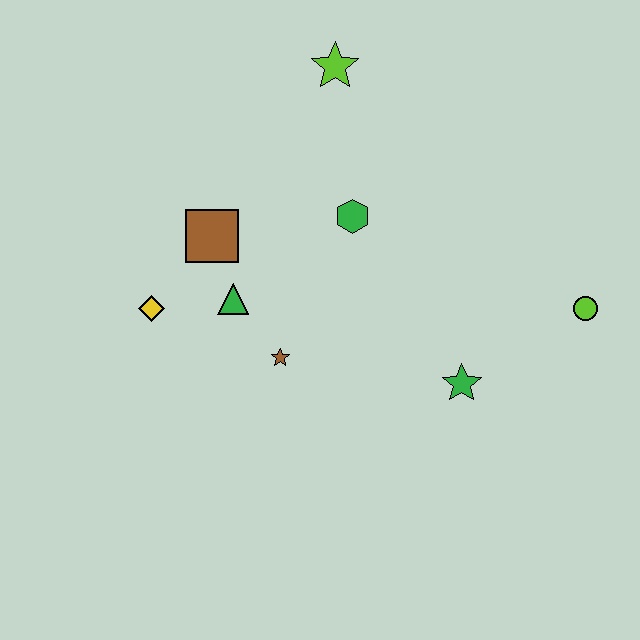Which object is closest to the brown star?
The green triangle is closest to the brown star.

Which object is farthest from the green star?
The lime star is farthest from the green star.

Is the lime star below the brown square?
No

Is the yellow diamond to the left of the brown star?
Yes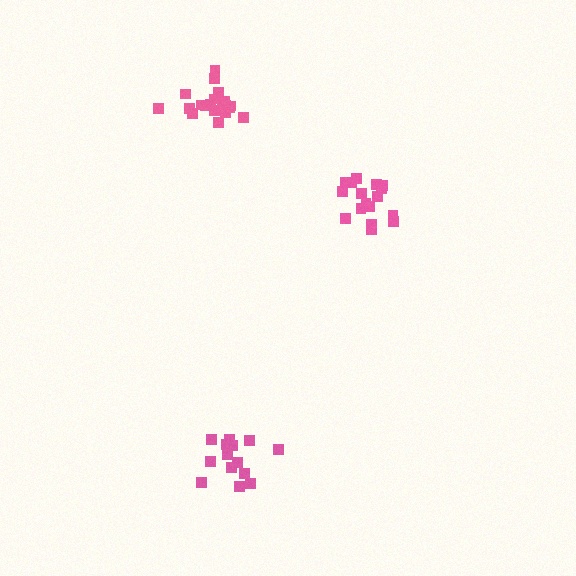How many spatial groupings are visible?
There are 3 spatial groupings.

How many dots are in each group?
Group 1: 17 dots, Group 2: 14 dots, Group 3: 20 dots (51 total).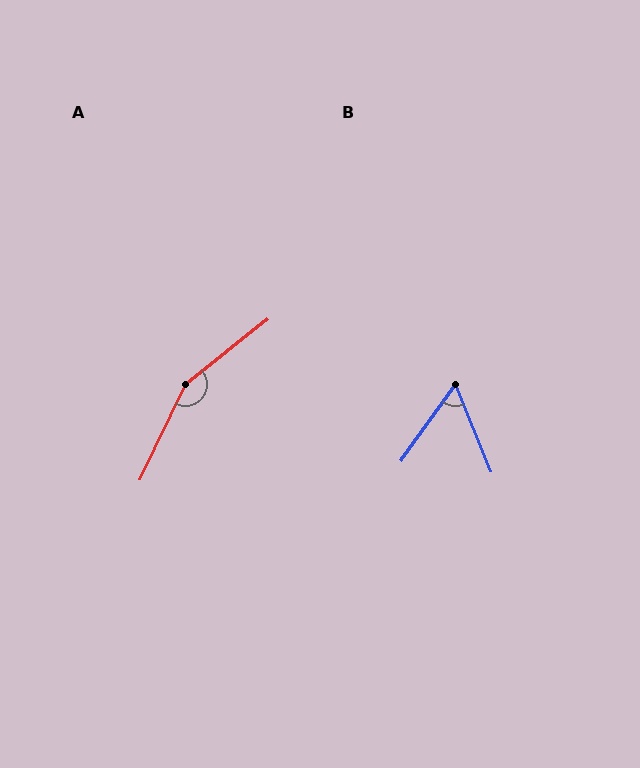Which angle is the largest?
A, at approximately 154 degrees.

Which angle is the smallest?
B, at approximately 57 degrees.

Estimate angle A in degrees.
Approximately 154 degrees.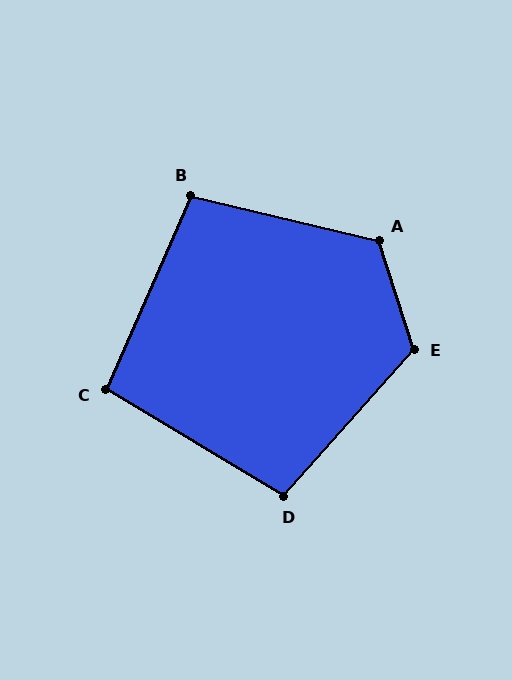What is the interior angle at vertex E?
Approximately 121 degrees (obtuse).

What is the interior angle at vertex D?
Approximately 101 degrees (obtuse).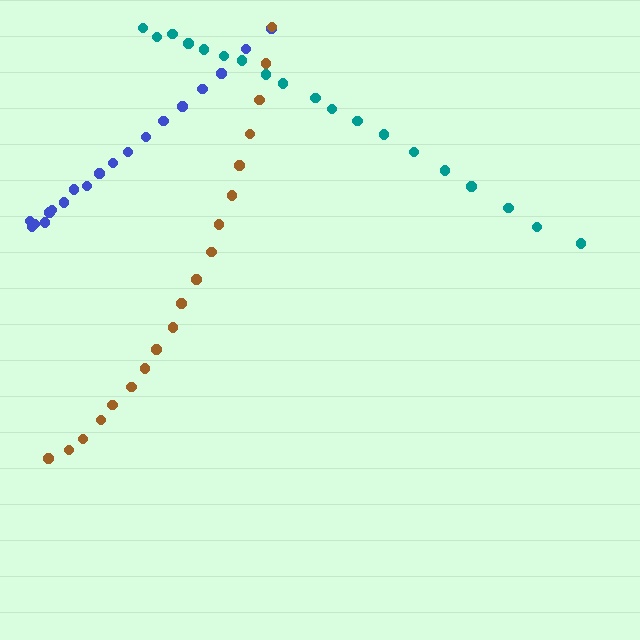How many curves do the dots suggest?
There are 3 distinct paths.